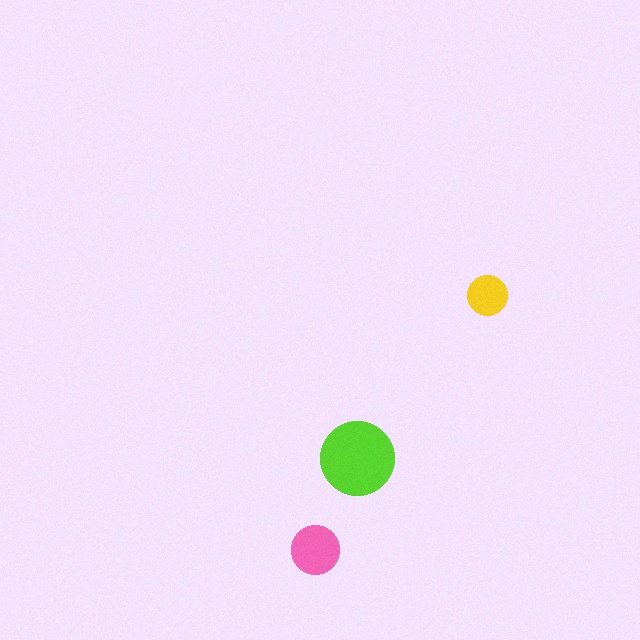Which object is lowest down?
The pink circle is bottommost.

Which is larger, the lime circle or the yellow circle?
The lime one.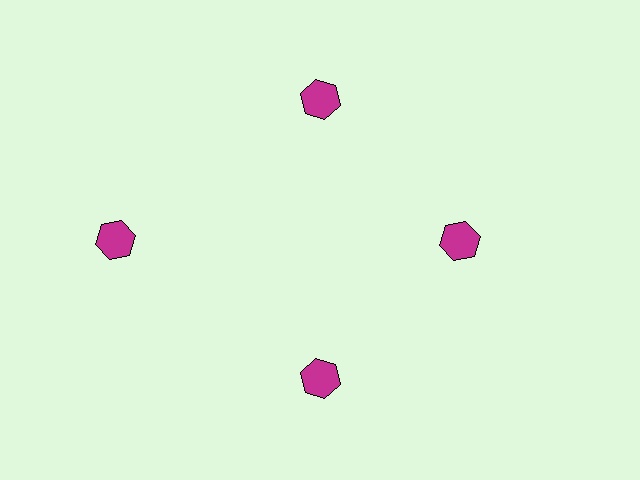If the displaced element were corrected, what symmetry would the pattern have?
It would have 4-fold rotational symmetry — the pattern would map onto itself every 90 degrees.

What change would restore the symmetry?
The symmetry would be restored by moving it inward, back onto the ring so that all 4 hexagons sit at equal angles and equal distance from the center.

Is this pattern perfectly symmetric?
No. The 4 magenta hexagons are arranged in a ring, but one element near the 9 o'clock position is pushed outward from the center, breaking the 4-fold rotational symmetry.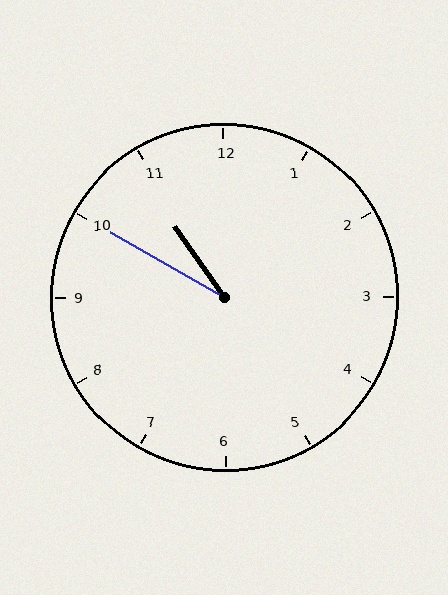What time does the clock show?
10:50.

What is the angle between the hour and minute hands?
Approximately 25 degrees.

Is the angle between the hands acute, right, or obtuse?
It is acute.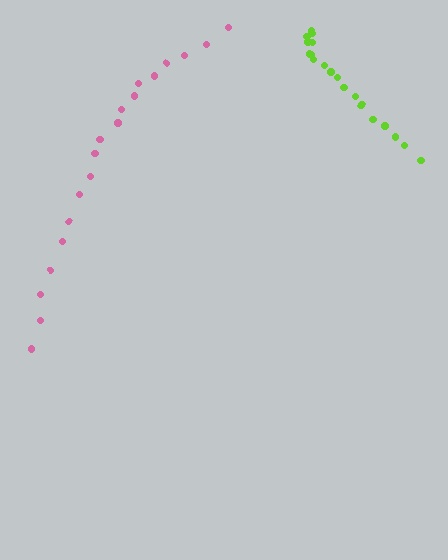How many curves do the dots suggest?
There are 2 distinct paths.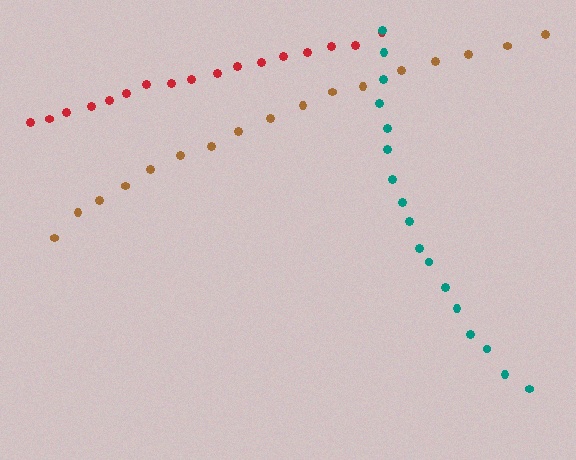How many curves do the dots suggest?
There are 3 distinct paths.